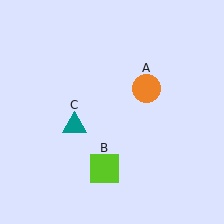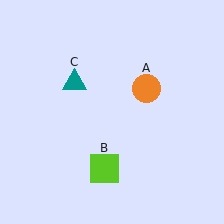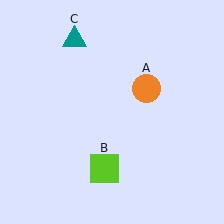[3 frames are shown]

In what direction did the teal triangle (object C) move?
The teal triangle (object C) moved up.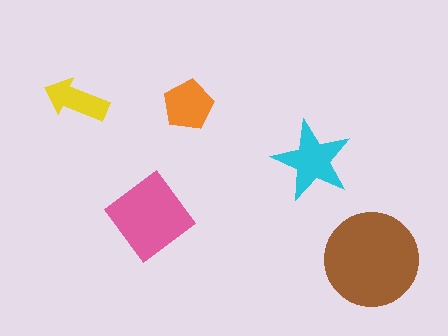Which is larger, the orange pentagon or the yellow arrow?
The orange pentagon.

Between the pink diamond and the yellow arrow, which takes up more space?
The pink diamond.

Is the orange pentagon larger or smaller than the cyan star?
Smaller.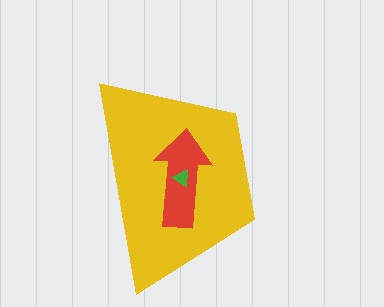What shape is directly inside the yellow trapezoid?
The red arrow.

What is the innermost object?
The green triangle.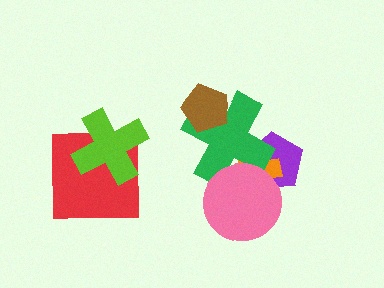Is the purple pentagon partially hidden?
Yes, it is partially covered by another shape.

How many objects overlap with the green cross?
4 objects overlap with the green cross.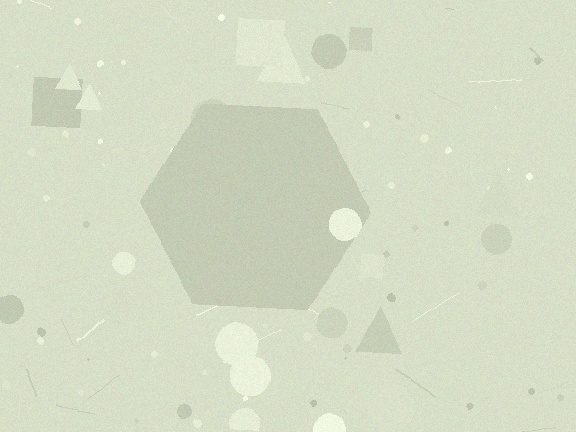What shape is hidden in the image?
A hexagon is hidden in the image.